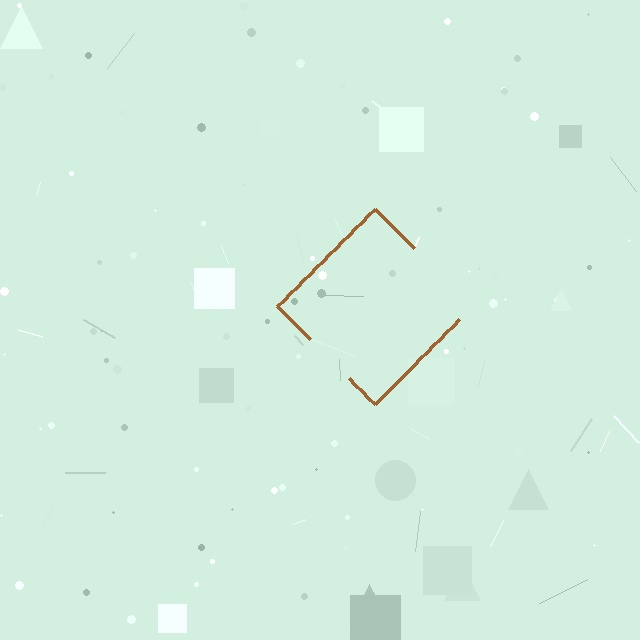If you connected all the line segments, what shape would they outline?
They would outline a diamond.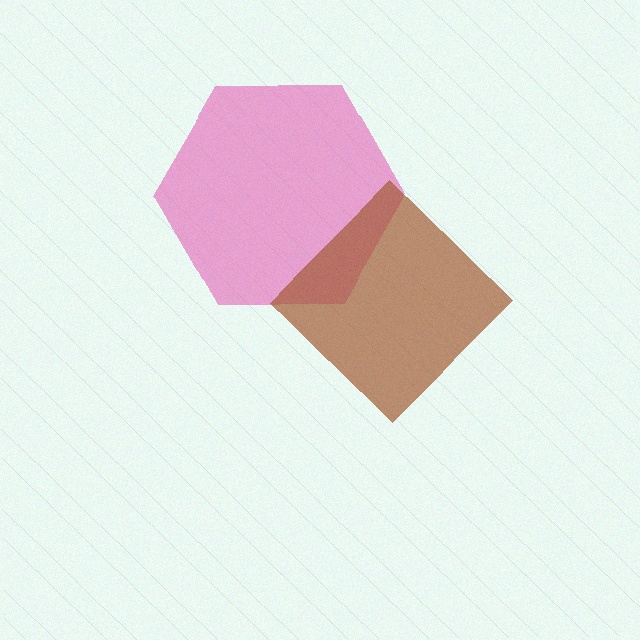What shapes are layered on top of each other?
The layered shapes are: a pink hexagon, a brown diamond.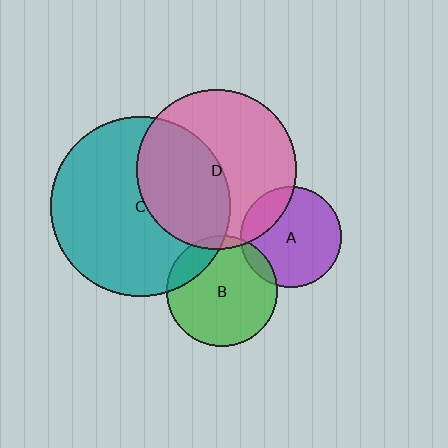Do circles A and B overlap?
Yes.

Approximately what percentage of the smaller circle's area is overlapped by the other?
Approximately 10%.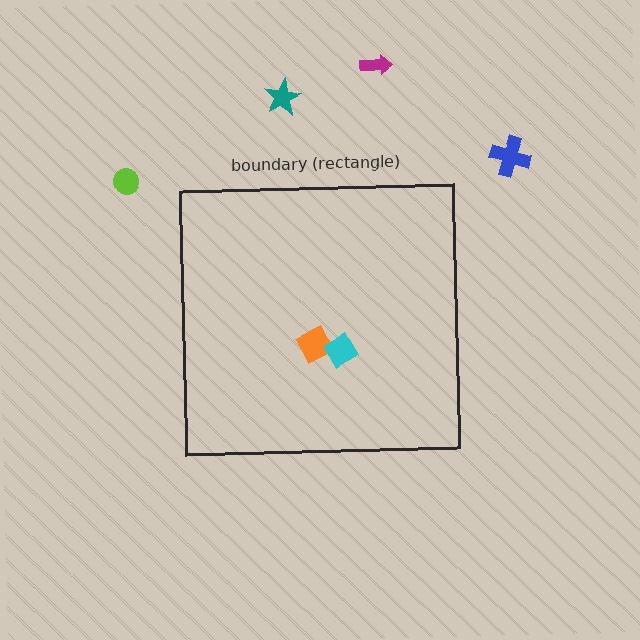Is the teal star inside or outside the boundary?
Outside.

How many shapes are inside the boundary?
2 inside, 4 outside.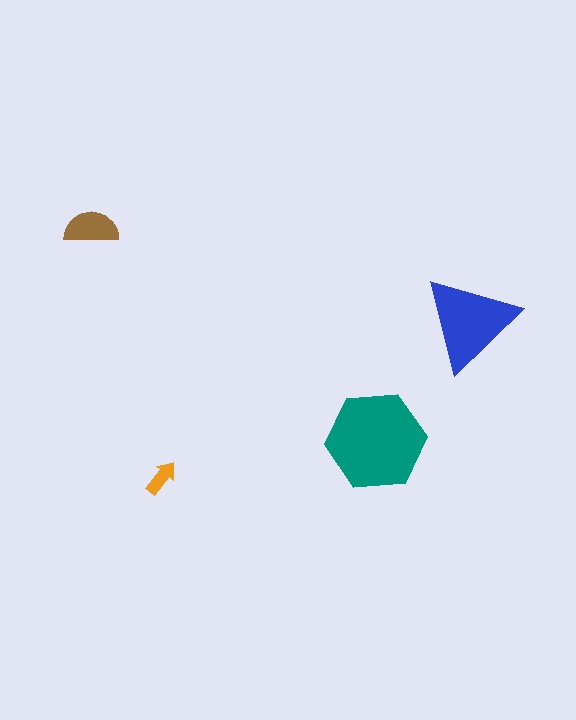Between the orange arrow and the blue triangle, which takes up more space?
The blue triangle.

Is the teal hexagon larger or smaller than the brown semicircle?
Larger.